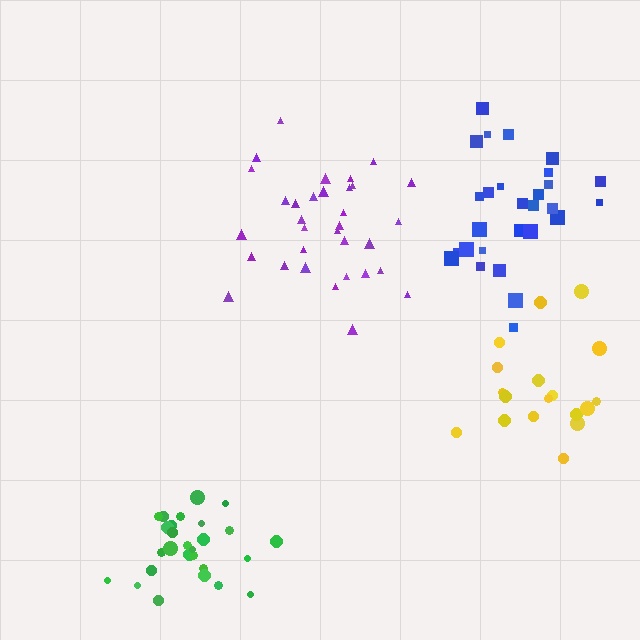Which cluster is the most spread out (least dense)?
Yellow.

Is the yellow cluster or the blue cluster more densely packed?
Blue.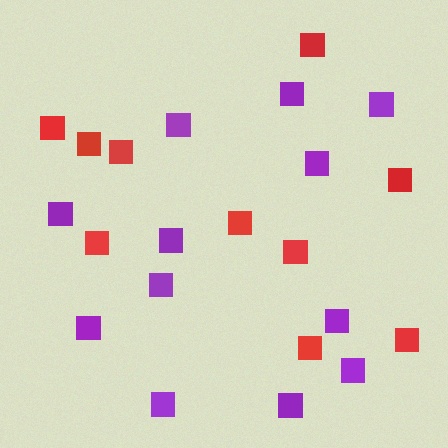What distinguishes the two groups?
There are 2 groups: one group of red squares (10) and one group of purple squares (12).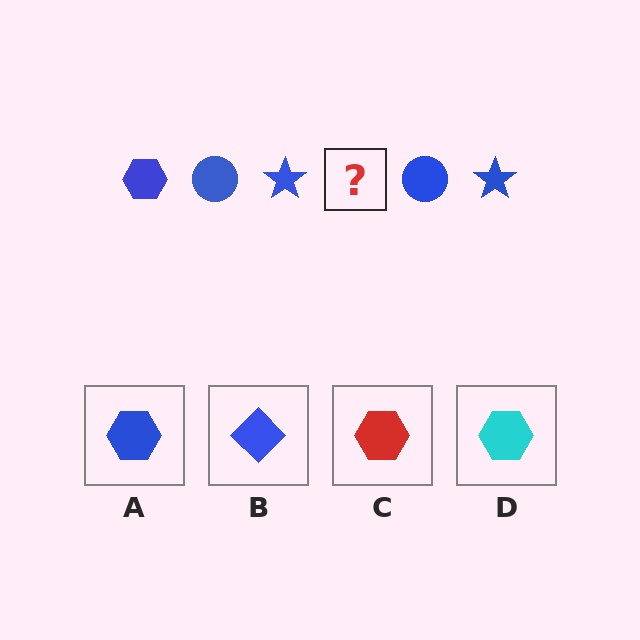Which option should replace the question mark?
Option A.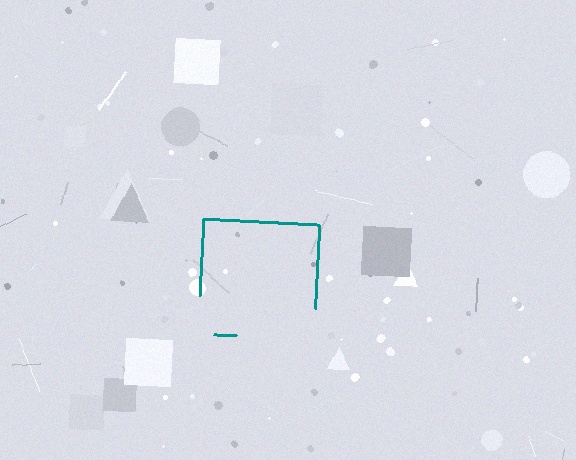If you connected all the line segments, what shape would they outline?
They would outline a square.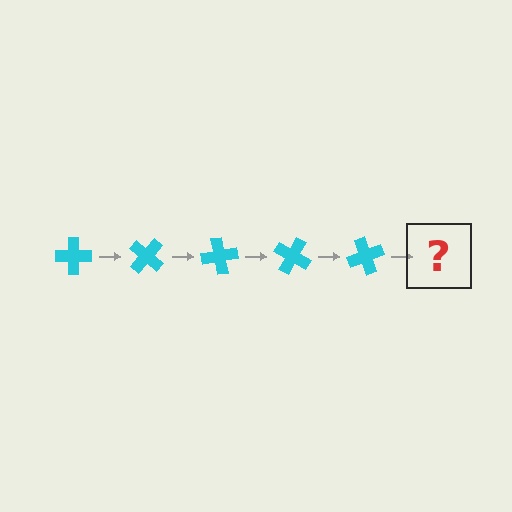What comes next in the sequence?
The next element should be a cyan cross rotated 200 degrees.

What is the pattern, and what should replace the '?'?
The pattern is that the cross rotates 40 degrees each step. The '?' should be a cyan cross rotated 200 degrees.